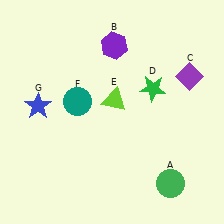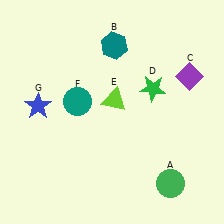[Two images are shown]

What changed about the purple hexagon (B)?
In Image 1, B is purple. In Image 2, it changed to teal.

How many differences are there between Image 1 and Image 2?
There is 1 difference between the two images.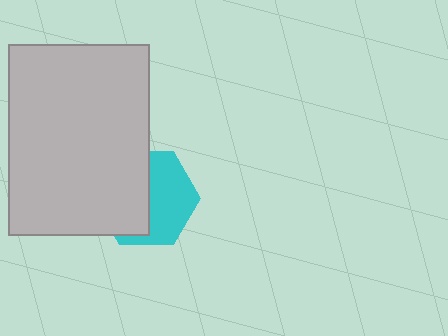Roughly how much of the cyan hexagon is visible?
About half of it is visible (roughly 51%).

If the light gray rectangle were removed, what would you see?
You would see the complete cyan hexagon.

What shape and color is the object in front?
The object in front is a light gray rectangle.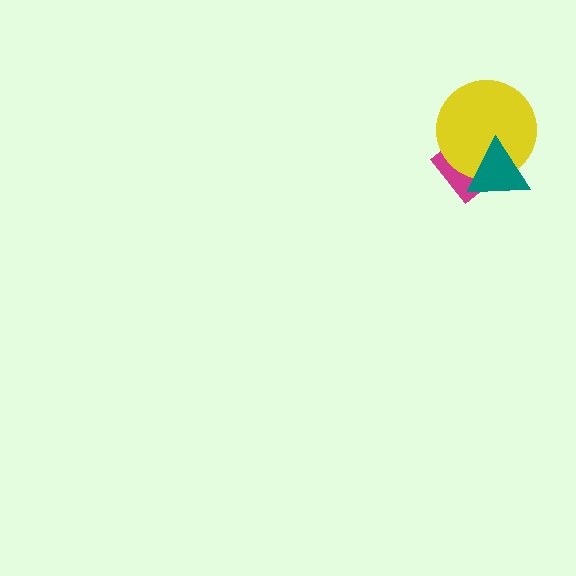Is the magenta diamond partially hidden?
Yes, it is partially covered by another shape.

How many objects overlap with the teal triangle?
2 objects overlap with the teal triangle.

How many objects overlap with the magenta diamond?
2 objects overlap with the magenta diamond.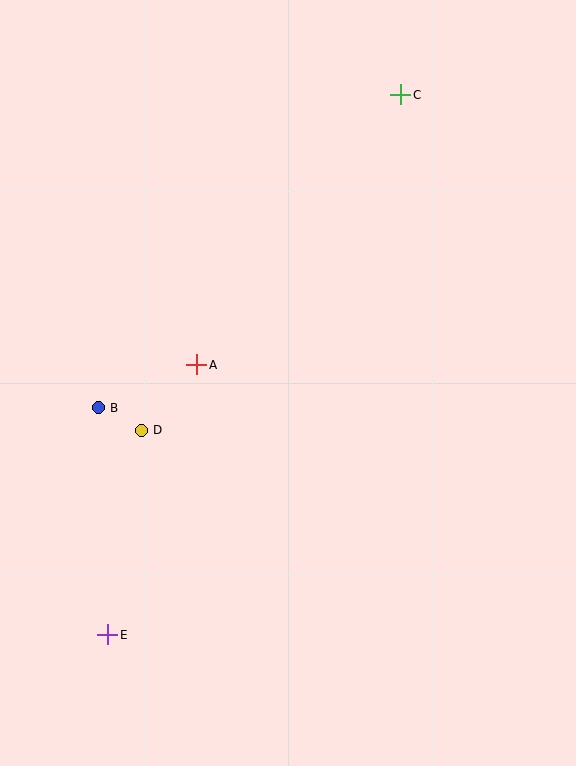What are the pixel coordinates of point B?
Point B is at (98, 408).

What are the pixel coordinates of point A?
Point A is at (197, 365).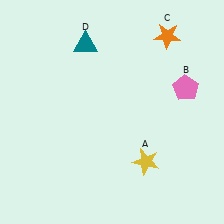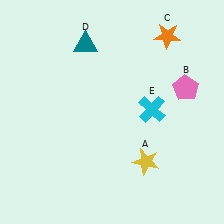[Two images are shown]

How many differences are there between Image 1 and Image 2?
There is 1 difference between the two images.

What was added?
A cyan cross (E) was added in Image 2.